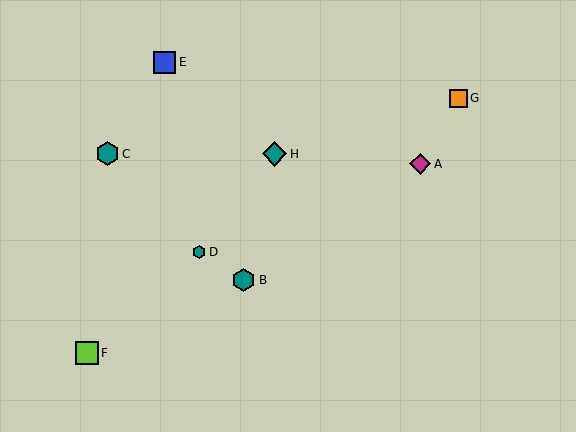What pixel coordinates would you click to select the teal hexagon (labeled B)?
Click at (244, 280) to select the teal hexagon B.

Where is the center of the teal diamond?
The center of the teal diamond is at (274, 154).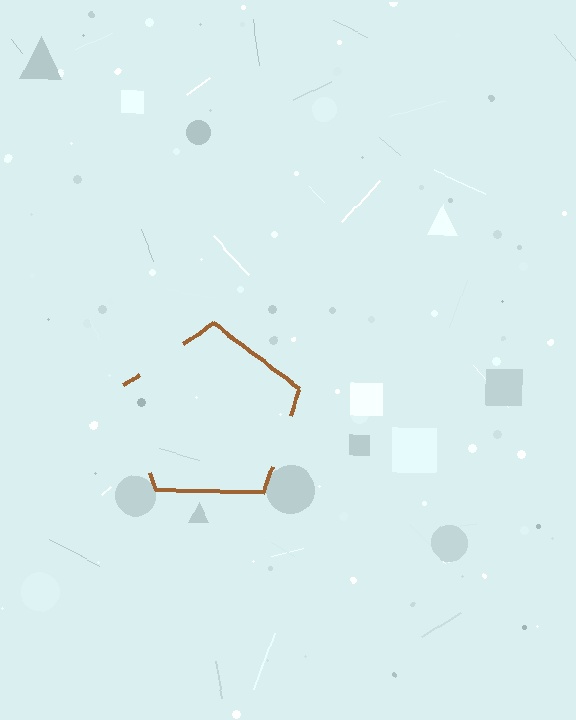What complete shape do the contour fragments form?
The contour fragments form a pentagon.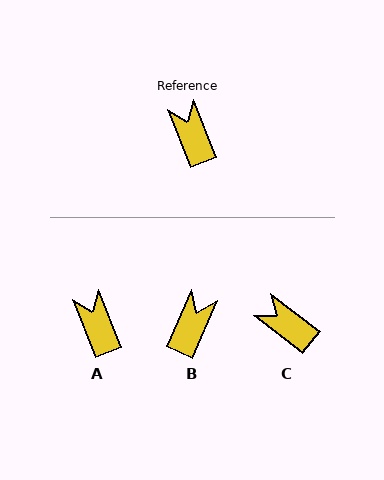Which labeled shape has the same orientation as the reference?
A.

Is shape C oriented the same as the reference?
No, it is off by about 31 degrees.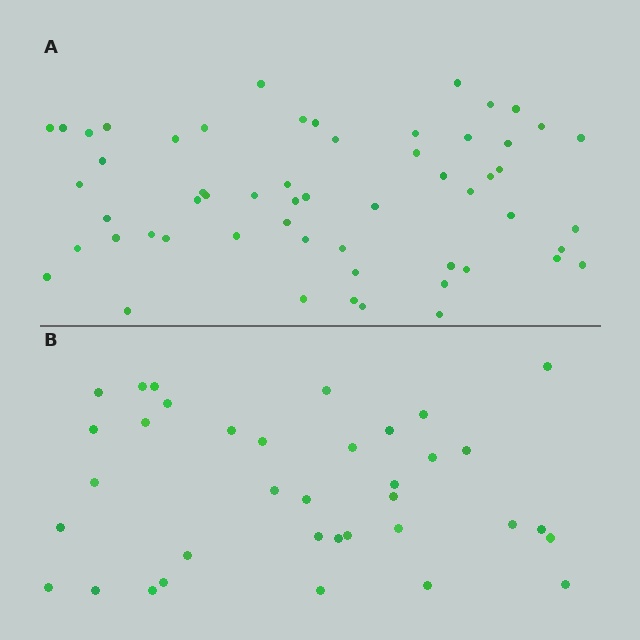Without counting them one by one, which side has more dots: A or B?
Region A (the top region) has more dots.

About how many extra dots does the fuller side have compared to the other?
Region A has approximately 20 more dots than region B.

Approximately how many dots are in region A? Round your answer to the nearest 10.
About 60 dots. (The exact count is 57, which rounds to 60.)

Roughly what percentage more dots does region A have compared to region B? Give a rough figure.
About 60% more.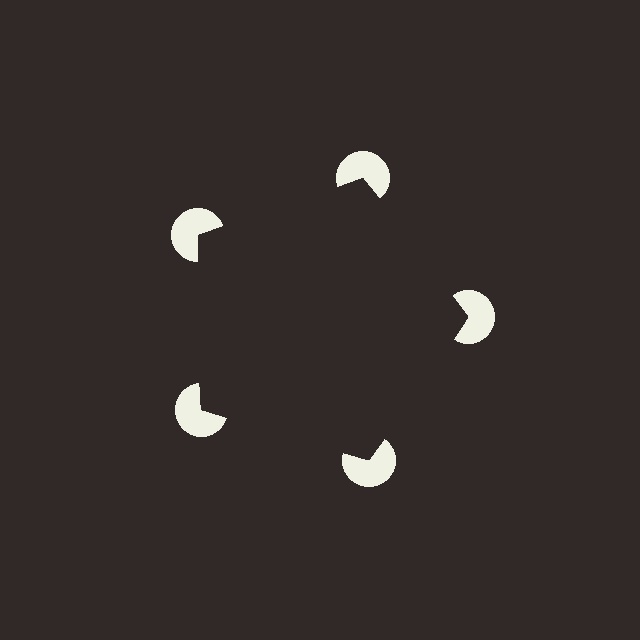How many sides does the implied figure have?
5 sides.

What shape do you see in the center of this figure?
An illusory pentagon — its edges are inferred from the aligned wedge cuts in the pac-man discs, not physically drawn.